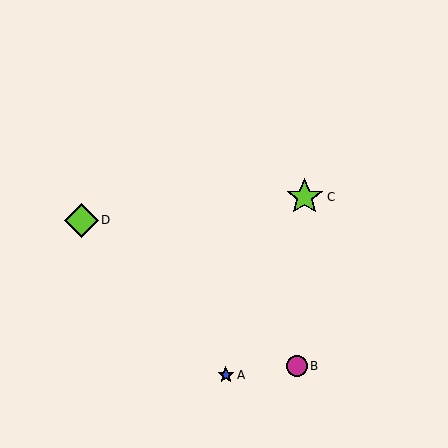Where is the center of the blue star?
The center of the blue star is at (226, 375).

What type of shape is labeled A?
Shape A is a blue star.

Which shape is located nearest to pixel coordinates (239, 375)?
The blue star (labeled A) at (226, 375) is nearest to that location.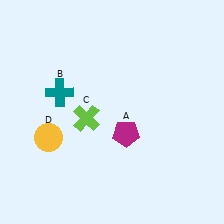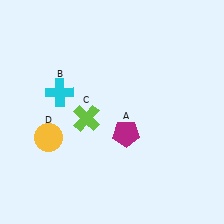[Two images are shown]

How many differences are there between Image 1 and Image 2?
There is 1 difference between the two images.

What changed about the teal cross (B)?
In Image 1, B is teal. In Image 2, it changed to cyan.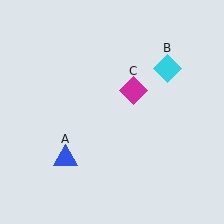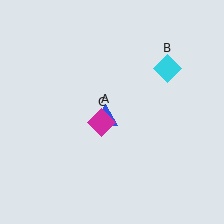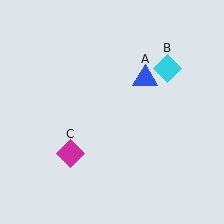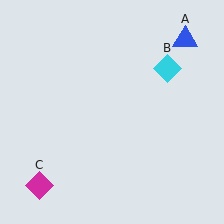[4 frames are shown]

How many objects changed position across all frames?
2 objects changed position: blue triangle (object A), magenta diamond (object C).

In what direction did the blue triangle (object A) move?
The blue triangle (object A) moved up and to the right.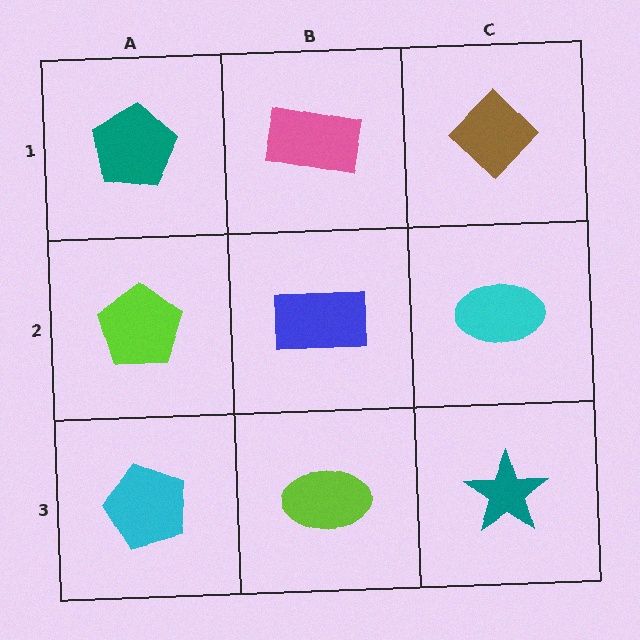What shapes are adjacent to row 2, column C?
A brown diamond (row 1, column C), a teal star (row 3, column C), a blue rectangle (row 2, column B).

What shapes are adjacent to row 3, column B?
A blue rectangle (row 2, column B), a cyan pentagon (row 3, column A), a teal star (row 3, column C).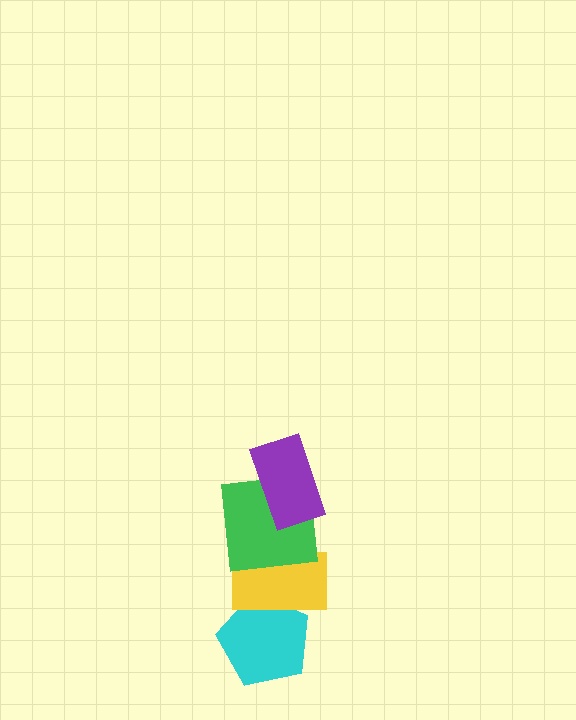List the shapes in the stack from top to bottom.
From top to bottom: the purple rectangle, the green square, the yellow rectangle, the cyan pentagon.